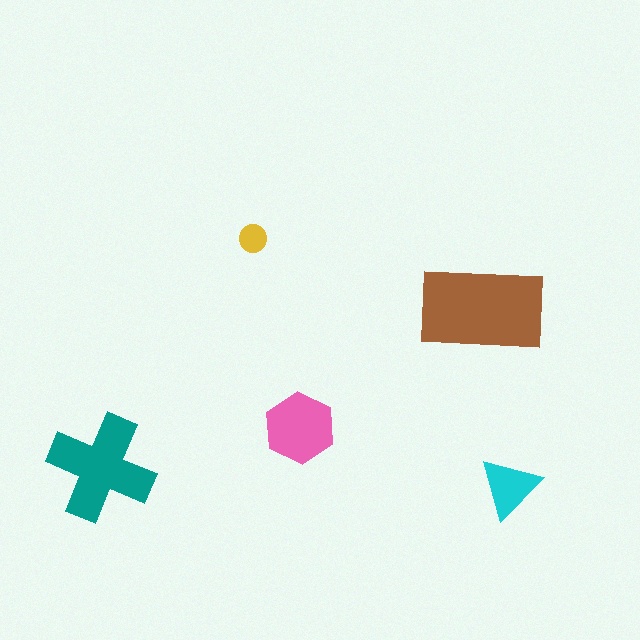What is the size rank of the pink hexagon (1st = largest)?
3rd.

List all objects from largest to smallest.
The brown rectangle, the teal cross, the pink hexagon, the cyan triangle, the yellow circle.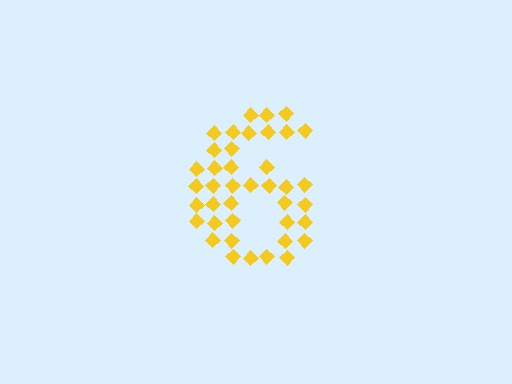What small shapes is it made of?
It is made of small diamonds.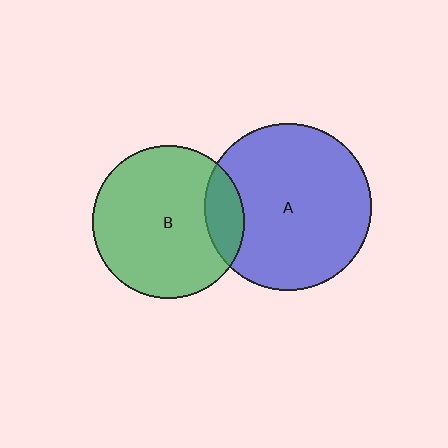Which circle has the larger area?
Circle A (blue).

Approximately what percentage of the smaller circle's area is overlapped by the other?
Approximately 15%.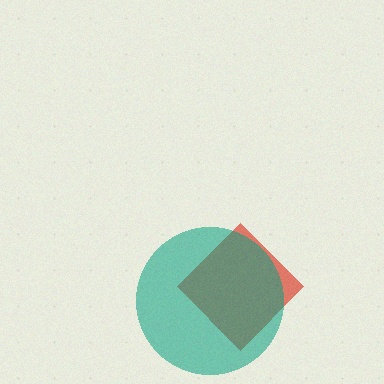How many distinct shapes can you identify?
There are 2 distinct shapes: a red diamond, a teal circle.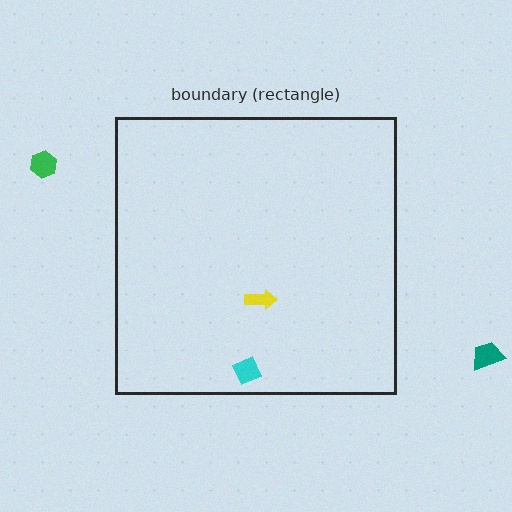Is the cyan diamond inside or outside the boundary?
Inside.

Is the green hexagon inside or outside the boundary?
Outside.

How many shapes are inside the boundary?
2 inside, 2 outside.